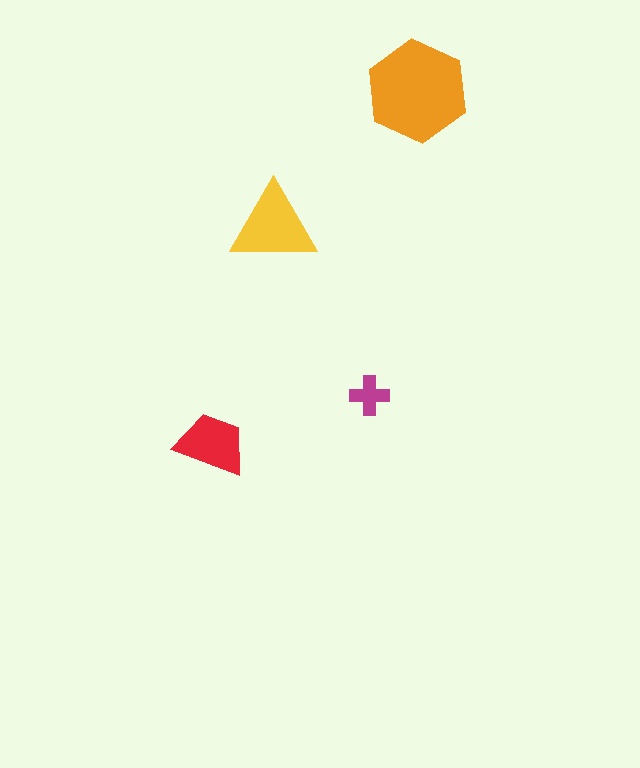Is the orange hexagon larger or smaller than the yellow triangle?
Larger.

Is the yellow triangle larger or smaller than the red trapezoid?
Larger.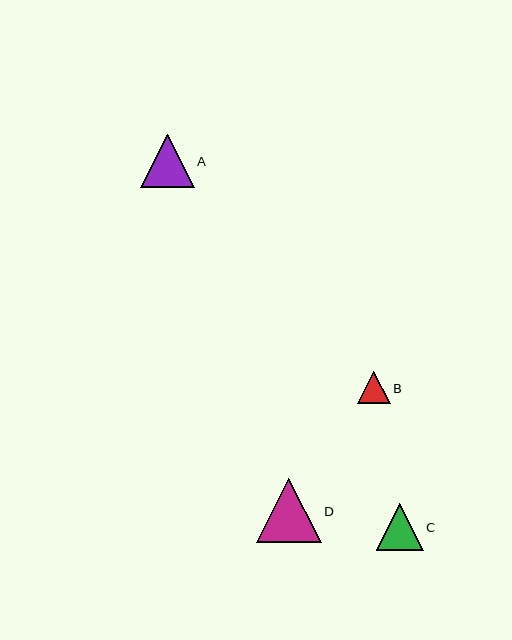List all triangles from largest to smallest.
From largest to smallest: D, A, C, B.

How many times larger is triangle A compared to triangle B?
Triangle A is approximately 1.6 times the size of triangle B.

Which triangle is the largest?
Triangle D is the largest with a size of approximately 64 pixels.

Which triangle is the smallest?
Triangle B is the smallest with a size of approximately 33 pixels.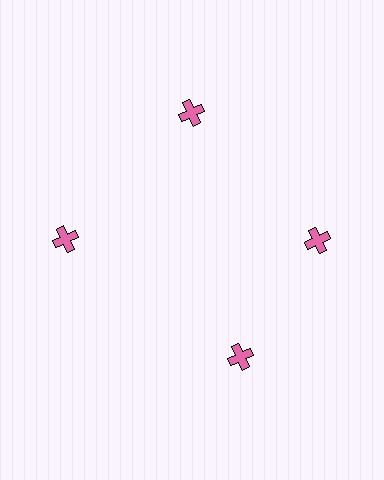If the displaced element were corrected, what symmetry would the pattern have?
It would have 4-fold rotational symmetry — the pattern would map onto itself every 90 degrees.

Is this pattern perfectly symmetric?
No. The 4 pink crosses are arranged in a ring, but one element near the 6 o'clock position is rotated out of alignment along the ring, breaking the 4-fold rotational symmetry.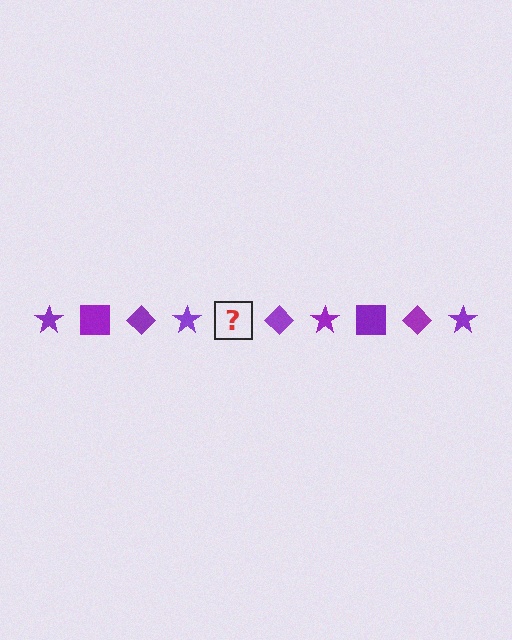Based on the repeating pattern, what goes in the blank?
The blank should be a purple square.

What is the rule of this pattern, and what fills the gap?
The rule is that the pattern cycles through star, square, diamond shapes in purple. The gap should be filled with a purple square.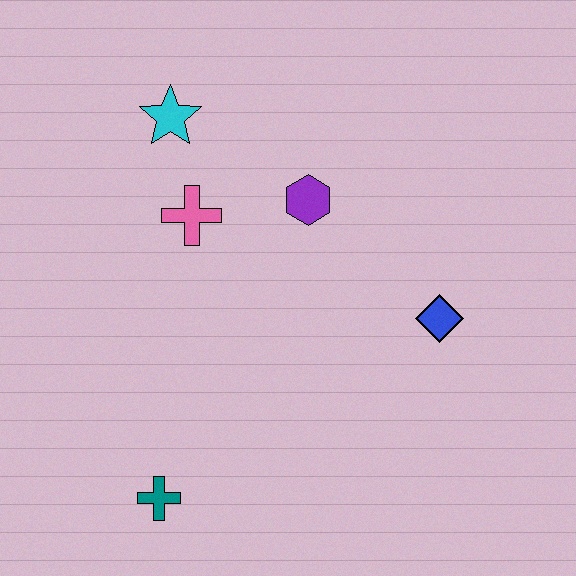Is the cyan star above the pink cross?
Yes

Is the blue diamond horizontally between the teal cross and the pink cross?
No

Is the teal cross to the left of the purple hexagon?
Yes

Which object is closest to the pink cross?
The cyan star is closest to the pink cross.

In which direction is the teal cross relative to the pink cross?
The teal cross is below the pink cross.